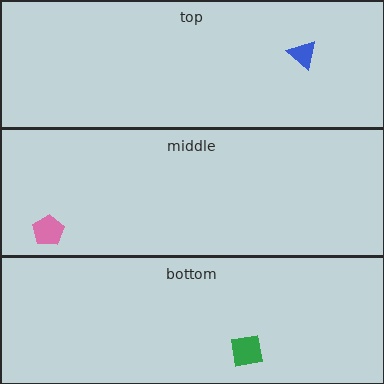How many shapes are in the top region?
1.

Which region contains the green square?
The bottom region.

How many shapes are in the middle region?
1.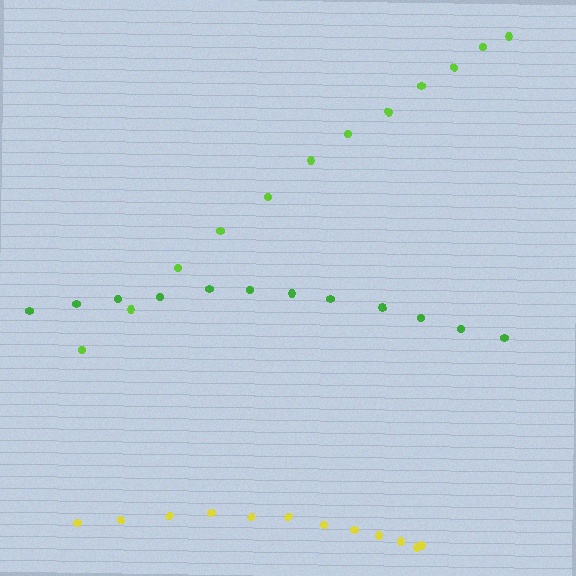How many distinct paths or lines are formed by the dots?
There are 3 distinct paths.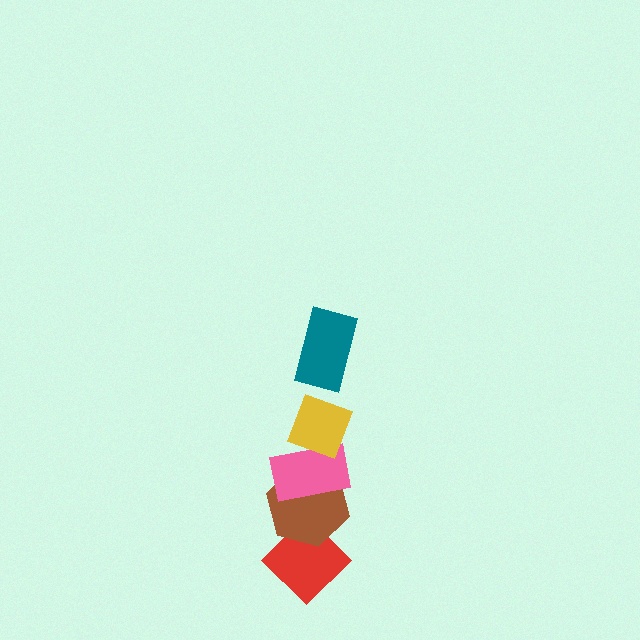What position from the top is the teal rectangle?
The teal rectangle is 1st from the top.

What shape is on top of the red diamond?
The brown hexagon is on top of the red diamond.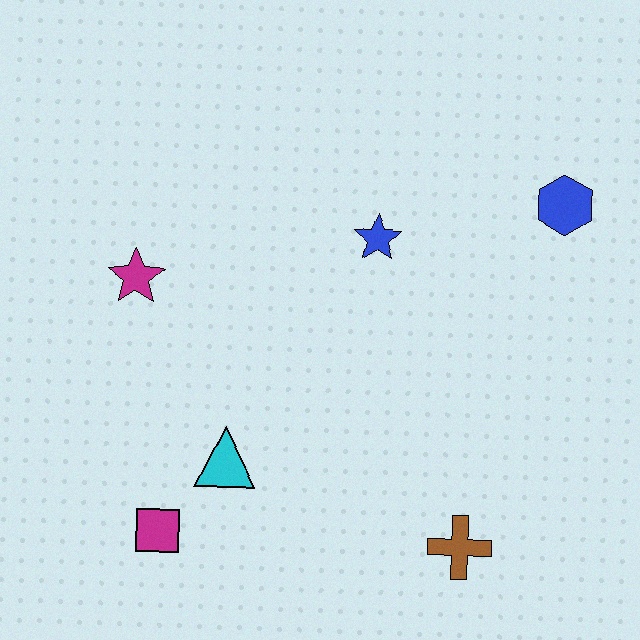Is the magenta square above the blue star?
No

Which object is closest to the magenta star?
The cyan triangle is closest to the magenta star.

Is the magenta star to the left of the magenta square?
Yes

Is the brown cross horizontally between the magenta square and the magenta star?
No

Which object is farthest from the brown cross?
The magenta star is farthest from the brown cross.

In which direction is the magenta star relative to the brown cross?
The magenta star is to the left of the brown cross.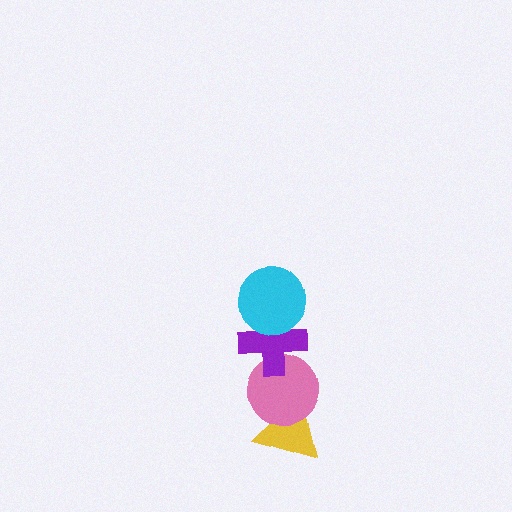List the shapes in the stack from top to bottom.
From top to bottom: the cyan circle, the purple cross, the pink circle, the yellow triangle.